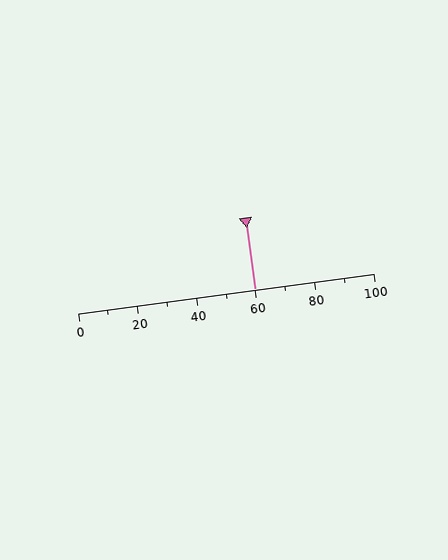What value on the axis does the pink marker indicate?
The marker indicates approximately 60.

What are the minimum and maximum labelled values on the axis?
The axis runs from 0 to 100.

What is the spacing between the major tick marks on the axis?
The major ticks are spaced 20 apart.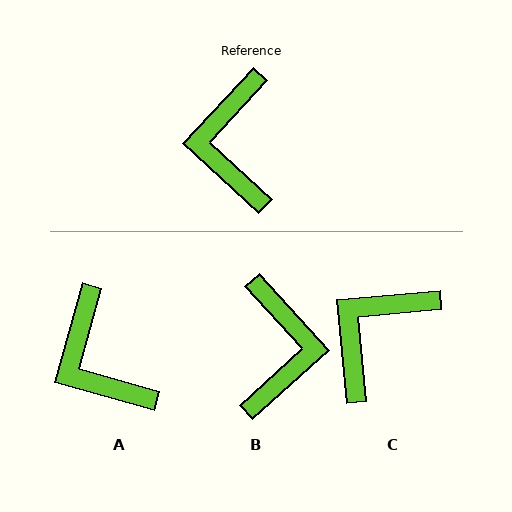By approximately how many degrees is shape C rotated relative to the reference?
Approximately 42 degrees clockwise.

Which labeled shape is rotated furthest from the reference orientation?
B, about 175 degrees away.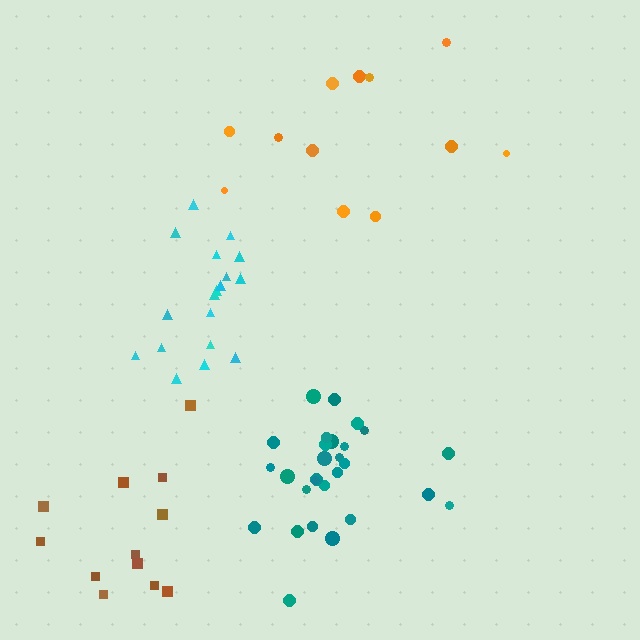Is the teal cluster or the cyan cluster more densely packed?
Cyan.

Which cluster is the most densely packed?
Cyan.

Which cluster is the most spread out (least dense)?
Orange.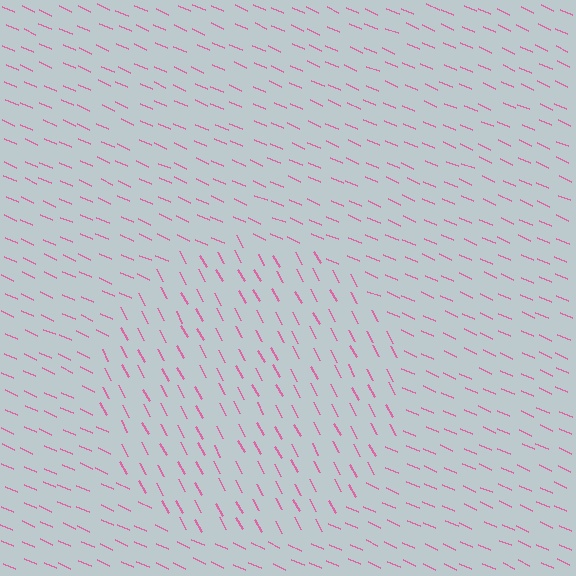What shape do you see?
I see a circle.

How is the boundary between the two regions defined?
The boundary is defined purely by a change in line orientation (approximately 38 degrees difference). All lines are the same color and thickness.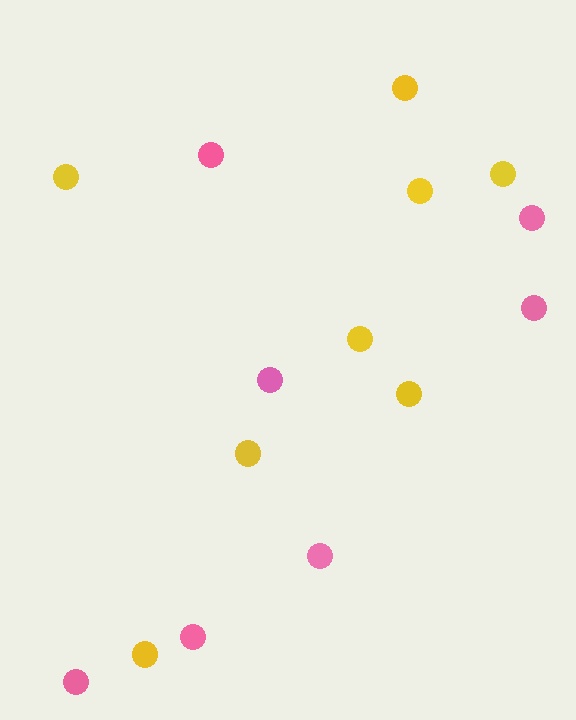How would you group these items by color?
There are 2 groups: one group of yellow circles (8) and one group of pink circles (7).